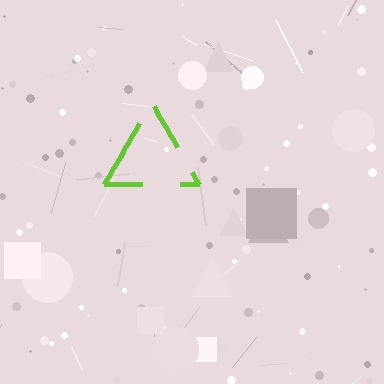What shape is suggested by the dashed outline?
The dashed outline suggests a triangle.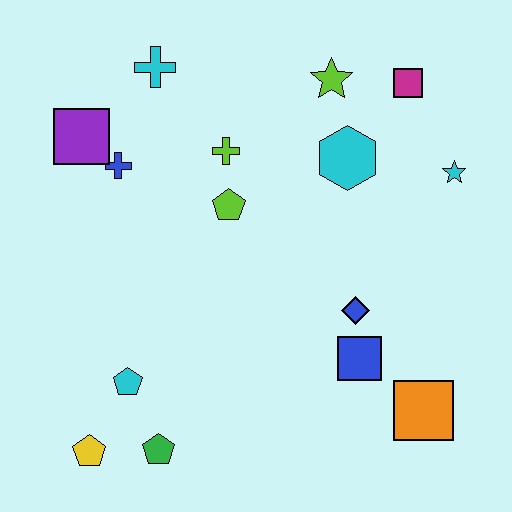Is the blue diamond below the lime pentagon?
Yes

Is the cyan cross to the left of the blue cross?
No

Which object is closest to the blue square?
The blue diamond is closest to the blue square.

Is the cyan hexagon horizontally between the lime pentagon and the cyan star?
Yes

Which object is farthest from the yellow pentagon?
The magenta square is farthest from the yellow pentagon.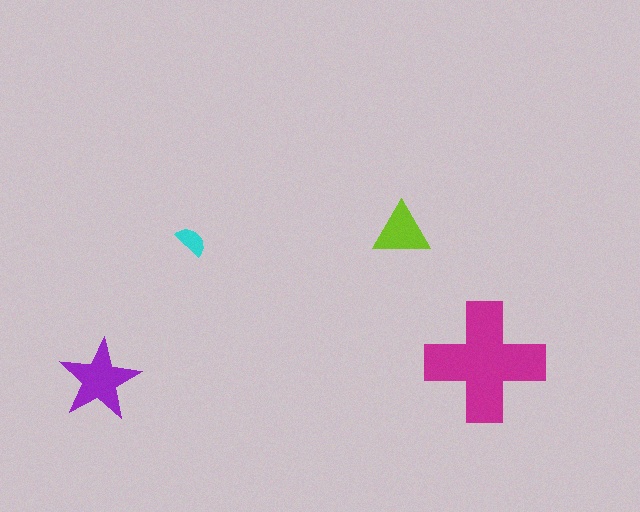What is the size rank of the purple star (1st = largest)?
2nd.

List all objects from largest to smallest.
The magenta cross, the purple star, the lime triangle, the cyan semicircle.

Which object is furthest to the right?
The magenta cross is rightmost.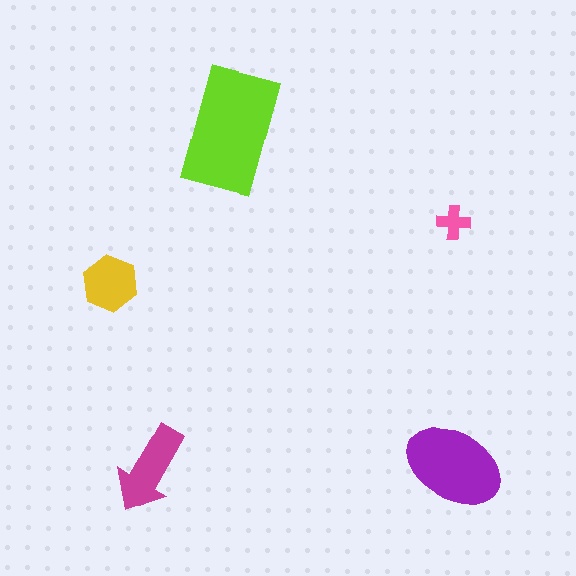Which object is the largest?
The lime rectangle.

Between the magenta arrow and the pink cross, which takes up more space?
The magenta arrow.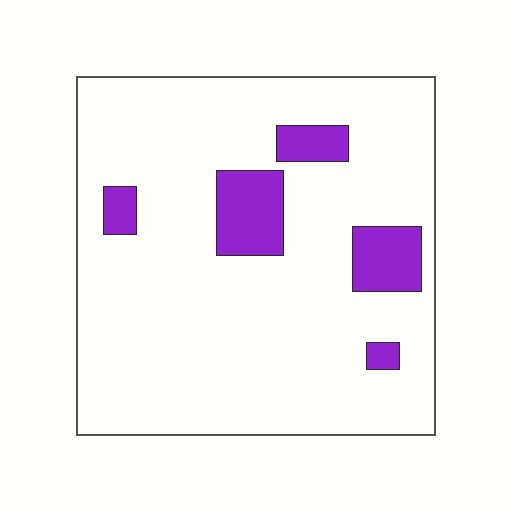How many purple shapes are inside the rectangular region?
5.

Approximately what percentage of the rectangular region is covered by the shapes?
Approximately 10%.